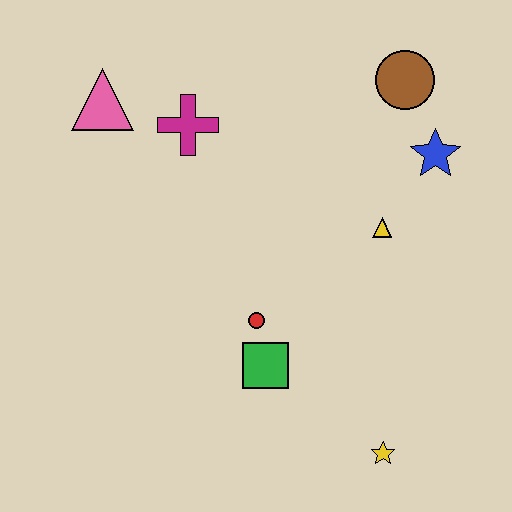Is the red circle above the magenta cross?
No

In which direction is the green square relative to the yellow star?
The green square is to the left of the yellow star.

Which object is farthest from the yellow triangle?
The pink triangle is farthest from the yellow triangle.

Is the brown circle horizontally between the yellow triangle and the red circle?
No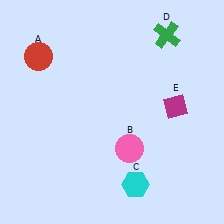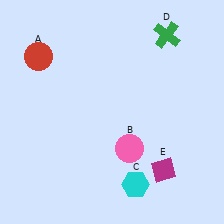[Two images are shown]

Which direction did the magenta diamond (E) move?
The magenta diamond (E) moved down.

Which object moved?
The magenta diamond (E) moved down.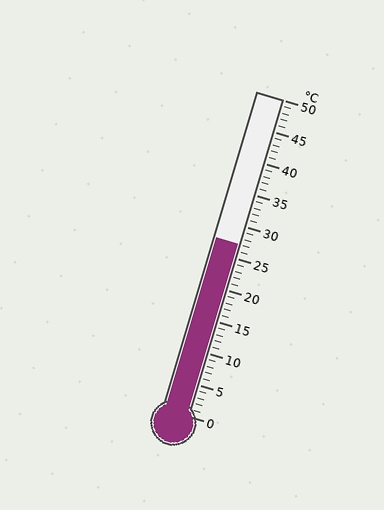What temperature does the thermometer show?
The thermometer shows approximately 27°C.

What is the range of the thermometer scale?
The thermometer scale ranges from 0°C to 50°C.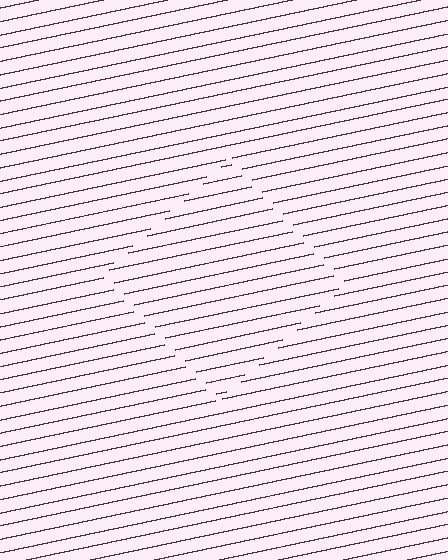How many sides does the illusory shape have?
4 sides — the line-ends trace a square.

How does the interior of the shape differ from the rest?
The interior of the shape contains the same grating, shifted by half a period — the contour is defined by the phase discontinuity where line-ends from the inner and outer gratings abut.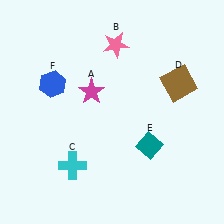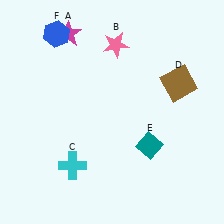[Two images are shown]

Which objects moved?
The objects that moved are: the magenta star (A), the blue hexagon (F).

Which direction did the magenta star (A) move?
The magenta star (A) moved up.